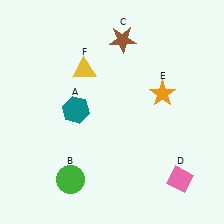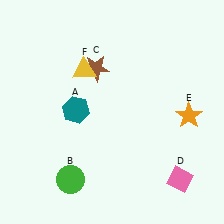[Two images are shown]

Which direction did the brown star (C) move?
The brown star (C) moved down.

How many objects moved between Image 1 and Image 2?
2 objects moved between the two images.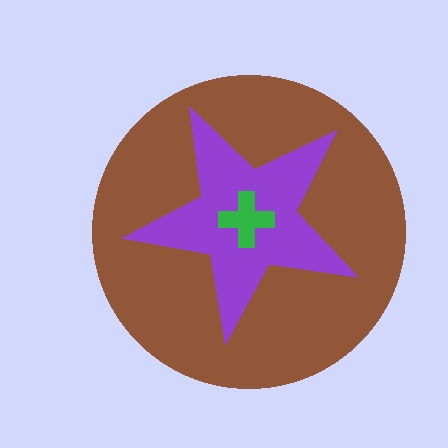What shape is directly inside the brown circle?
The purple star.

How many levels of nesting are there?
3.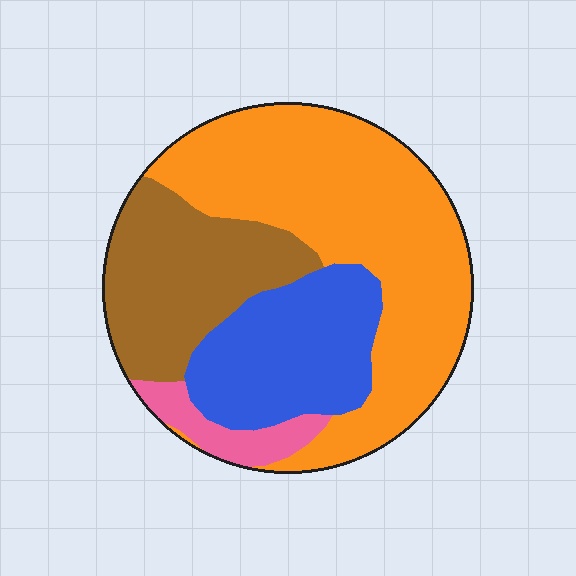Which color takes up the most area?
Orange, at roughly 50%.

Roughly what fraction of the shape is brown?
Brown covers around 25% of the shape.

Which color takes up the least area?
Pink, at roughly 5%.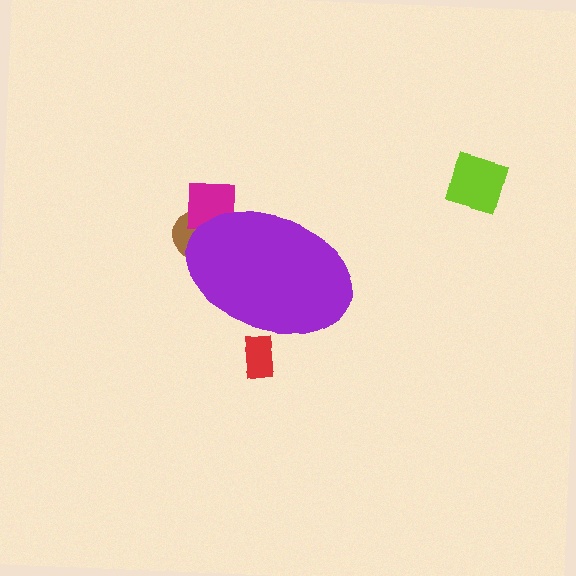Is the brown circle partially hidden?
Yes, the brown circle is partially hidden behind the purple ellipse.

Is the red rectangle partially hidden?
Yes, the red rectangle is partially hidden behind the purple ellipse.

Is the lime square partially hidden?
No, the lime square is fully visible.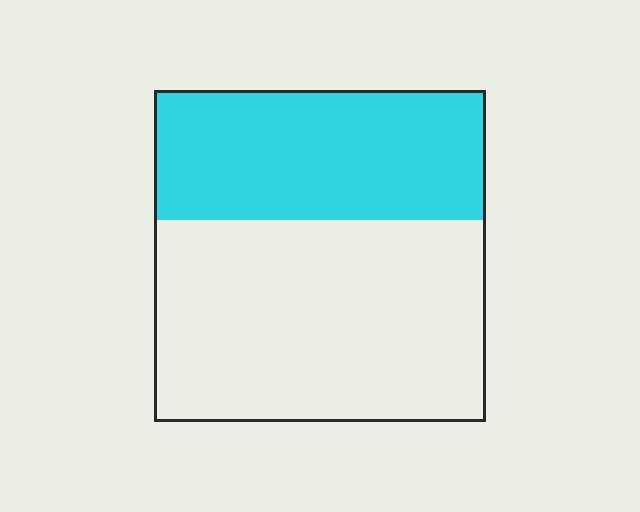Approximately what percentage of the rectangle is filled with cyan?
Approximately 40%.